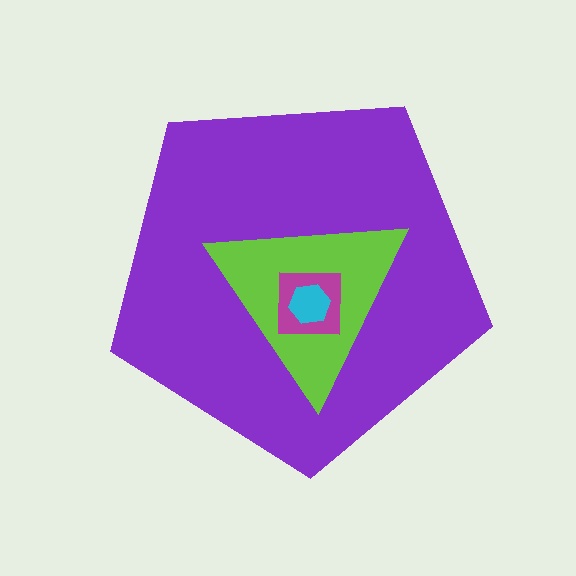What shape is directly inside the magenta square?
The cyan hexagon.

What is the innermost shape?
The cyan hexagon.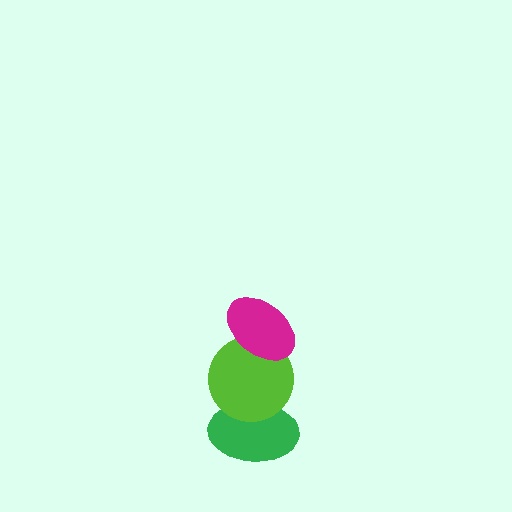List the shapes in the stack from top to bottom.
From top to bottom: the magenta ellipse, the lime circle, the green ellipse.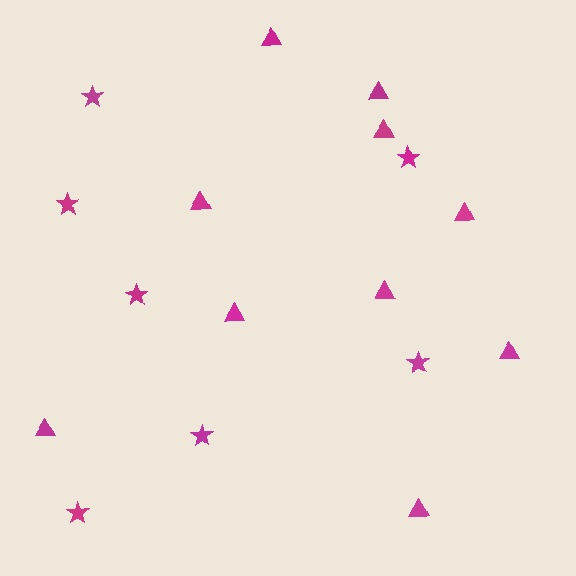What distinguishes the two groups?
There are 2 groups: one group of triangles (10) and one group of stars (7).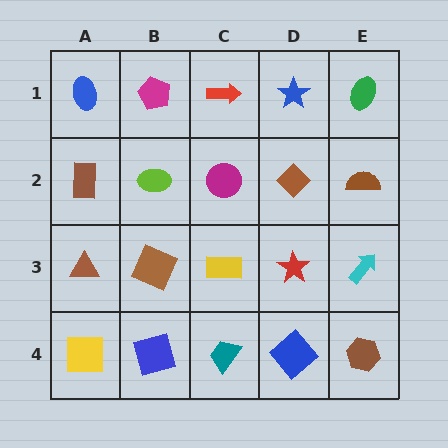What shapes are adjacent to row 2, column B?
A magenta pentagon (row 1, column B), a brown square (row 3, column B), a brown rectangle (row 2, column A), a magenta circle (row 2, column C).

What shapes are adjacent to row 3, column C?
A magenta circle (row 2, column C), a teal trapezoid (row 4, column C), a brown square (row 3, column B), a red star (row 3, column D).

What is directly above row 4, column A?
A brown triangle.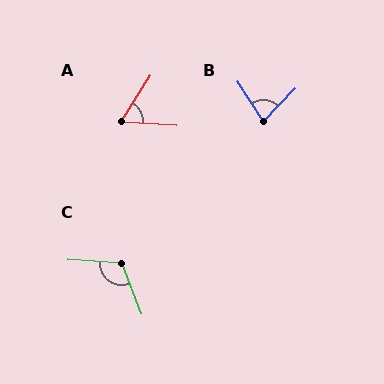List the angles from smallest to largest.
A (61°), B (77°), C (114°).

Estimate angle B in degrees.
Approximately 77 degrees.